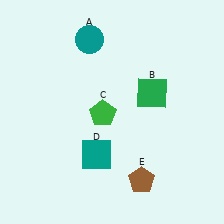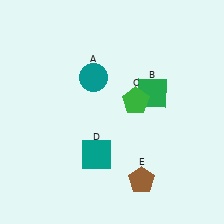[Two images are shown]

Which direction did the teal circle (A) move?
The teal circle (A) moved down.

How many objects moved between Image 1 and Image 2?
2 objects moved between the two images.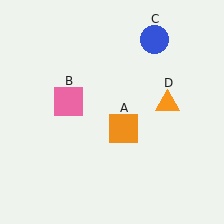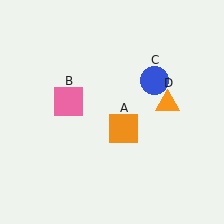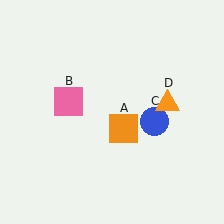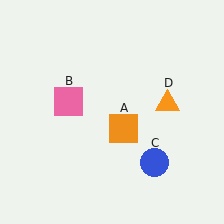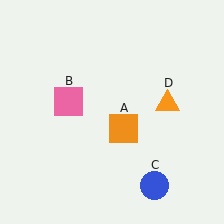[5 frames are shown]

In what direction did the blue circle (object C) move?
The blue circle (object C) moved down.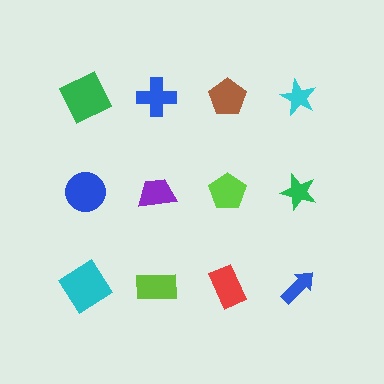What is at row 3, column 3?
A red rectangle.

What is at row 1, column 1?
A green square.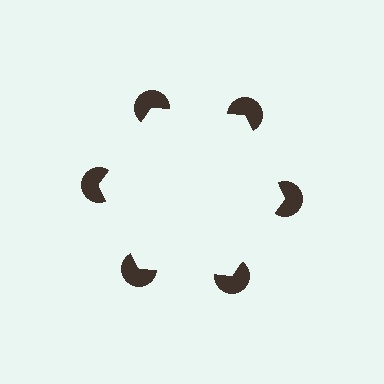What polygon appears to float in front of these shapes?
An illusory hexagon — its edges are inferred from the aligned wedge cuts in the pac-man discs, not physically drawn.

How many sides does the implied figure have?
6 sides.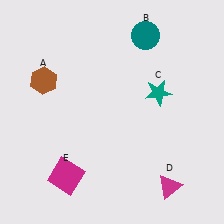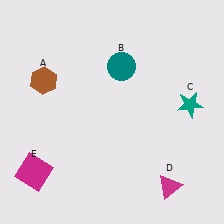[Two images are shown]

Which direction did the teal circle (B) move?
The teal circle (B) moved down.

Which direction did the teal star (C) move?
The teal star (C) moved right.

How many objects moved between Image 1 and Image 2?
3 objects moved between the two images.